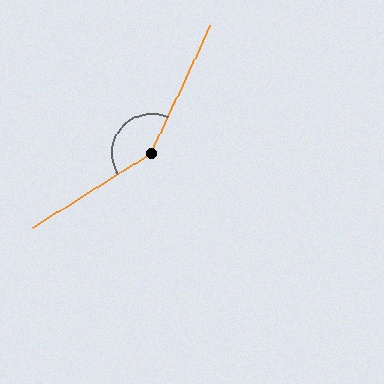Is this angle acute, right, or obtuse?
It is obtuse.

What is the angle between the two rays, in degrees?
Approximately 147 degrees.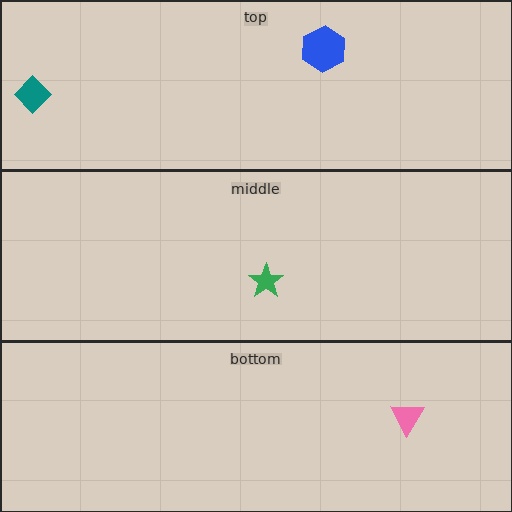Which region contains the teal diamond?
The top region.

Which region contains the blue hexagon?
The top region.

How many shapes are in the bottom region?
1.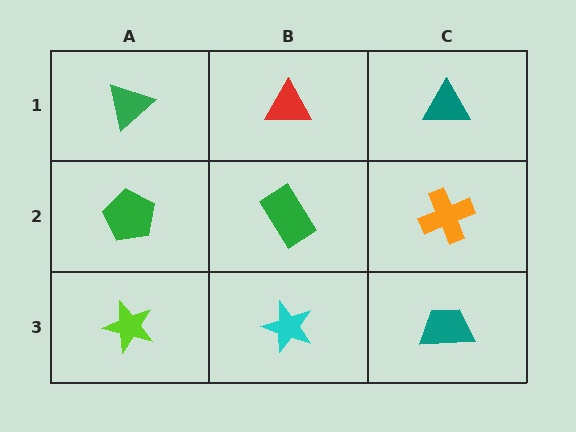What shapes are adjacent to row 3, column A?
A green pentagon (row 2, column A), a cyan star (row 3, column B).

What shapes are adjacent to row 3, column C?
An orange cross (row 2, column C), a cyan star (row 3, column B).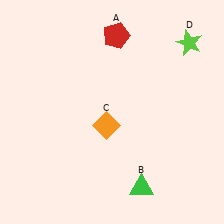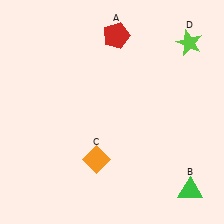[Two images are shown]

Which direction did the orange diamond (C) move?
The orange diamond (C) moved down.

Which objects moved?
The objects that moved are: the green triangle (B), the orange diamond (C).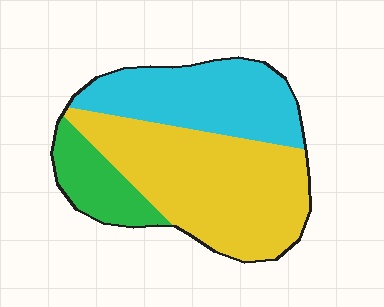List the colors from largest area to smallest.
From largest to smallest: yellow, cyan, green.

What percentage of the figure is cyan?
Cyan covers about 35% of the figure.